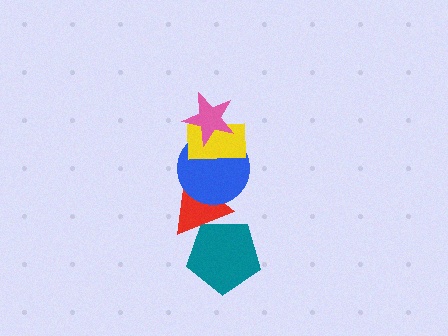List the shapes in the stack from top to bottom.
From top to bottom: the pink star, the yellow rectangle, the blue circle, the red triangle, the teal pentagon.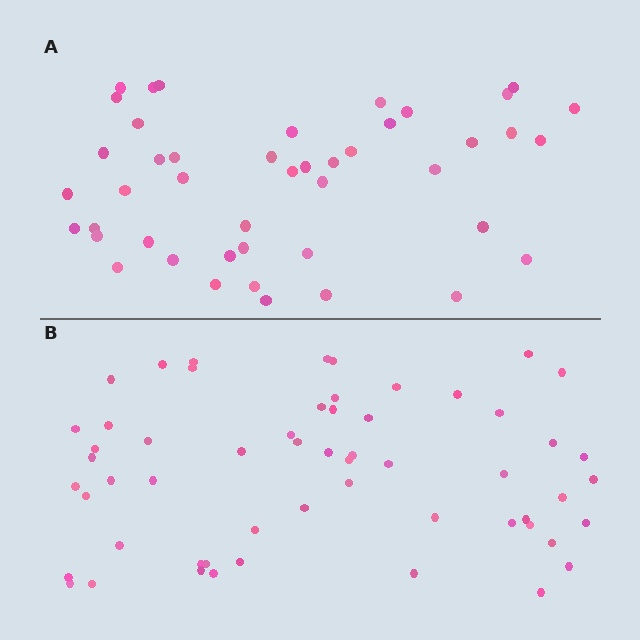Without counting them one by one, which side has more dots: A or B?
Region B (the bottom region) has more dots.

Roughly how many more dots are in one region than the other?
Region B has roughly 12 or so more dots than region A.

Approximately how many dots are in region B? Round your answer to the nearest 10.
About 60 dots. (The exact count is 57, which rounds to 60.)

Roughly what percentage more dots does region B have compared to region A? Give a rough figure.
About 25% more.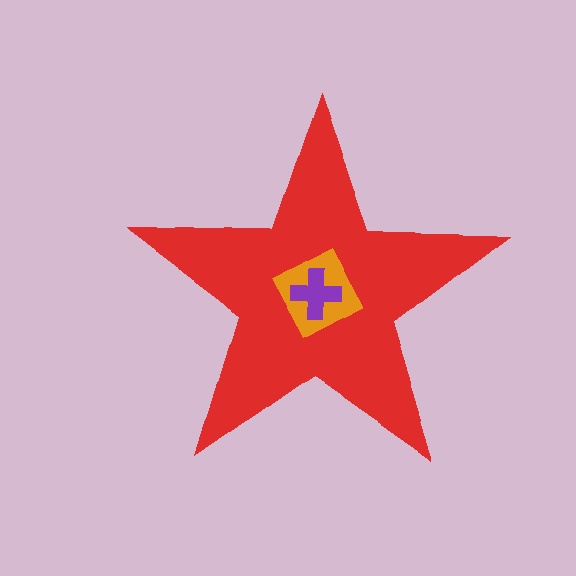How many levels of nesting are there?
3.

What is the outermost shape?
The red star.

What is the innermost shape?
The purple cross.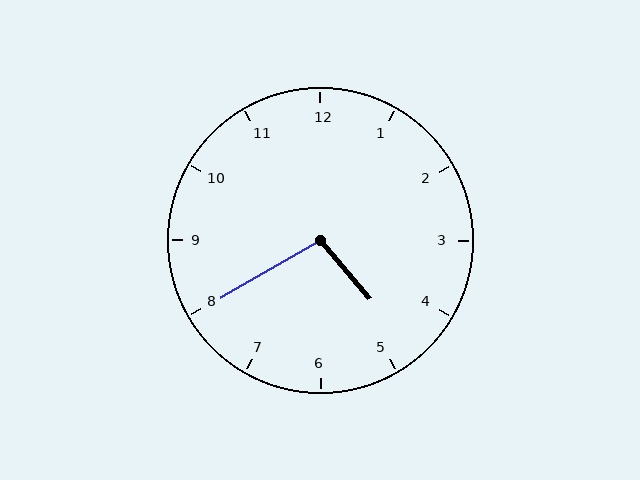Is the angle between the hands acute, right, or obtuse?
It is obtuse.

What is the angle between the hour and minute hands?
Approximately 100 degrees.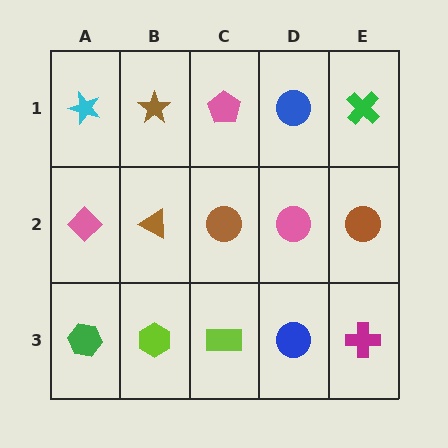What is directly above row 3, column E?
A brown circle.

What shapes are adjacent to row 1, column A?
A pink diamond (row 2, column A), a brown star (row 1, column B).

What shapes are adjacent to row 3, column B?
A brown triangle (row 2, column B), a green hexagon (row 3, column A), a lime rectangle (row 3, column C).